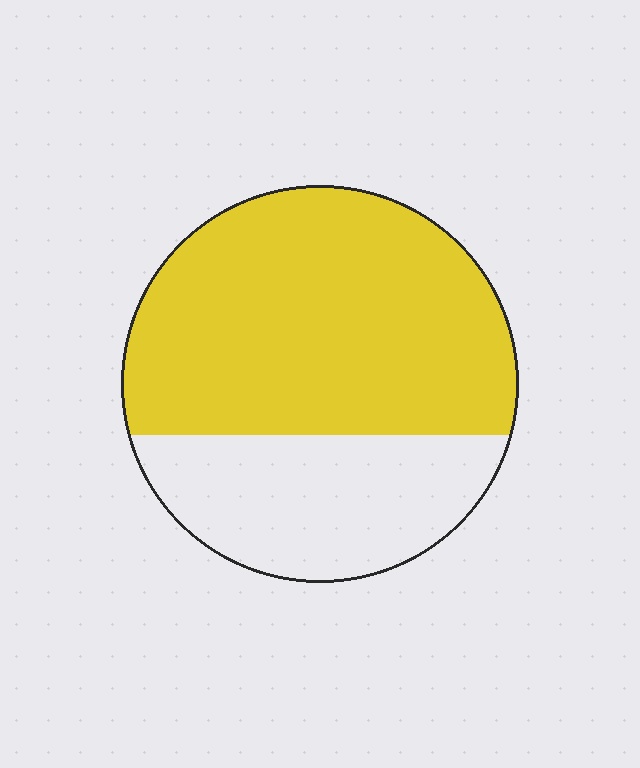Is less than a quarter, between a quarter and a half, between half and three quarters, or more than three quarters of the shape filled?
Between half and three quarters.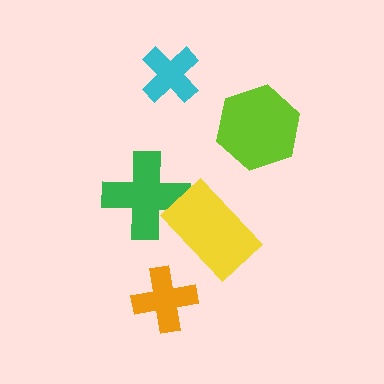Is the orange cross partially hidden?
No, no other shape covers it.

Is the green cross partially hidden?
Yes, it is partially covered by another shape.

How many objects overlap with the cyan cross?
0 objects overlap with the cyan cross.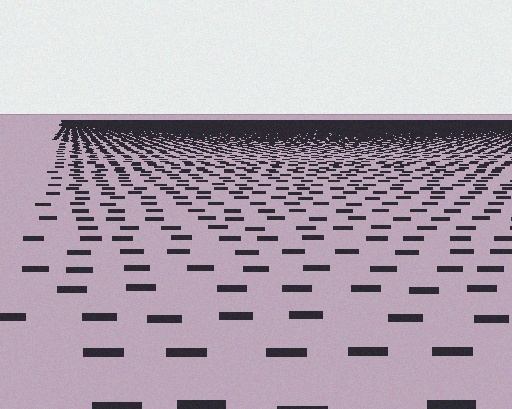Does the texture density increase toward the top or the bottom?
Density increases toward the top.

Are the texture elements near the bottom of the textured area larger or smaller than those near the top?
Larger. Near the bottom, elements are closer to the viewer and appear at a bigger on-screen size.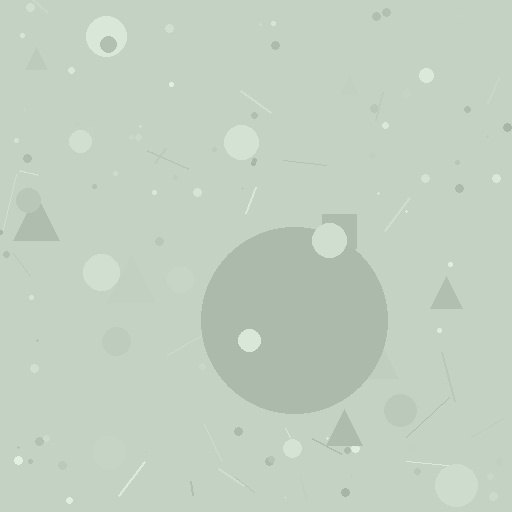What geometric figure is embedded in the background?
A circle is embedded in the background.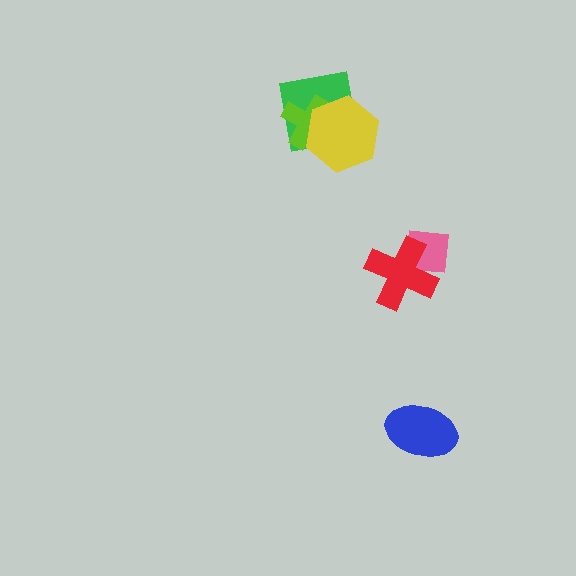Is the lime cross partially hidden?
Yes, it is partially covered by another shape.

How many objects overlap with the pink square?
1 object overlaps with the pink square.